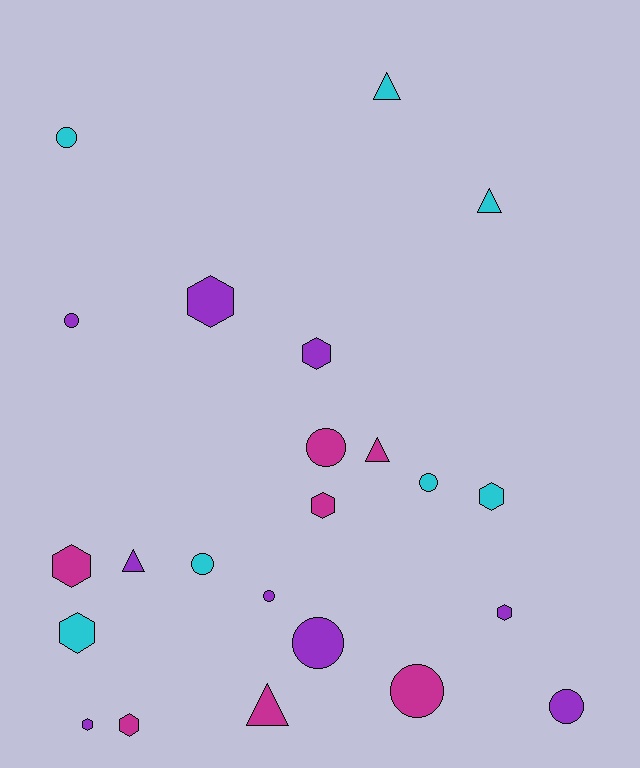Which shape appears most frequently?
Circle, with 9 objects.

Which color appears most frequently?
Purple, with 9 objects.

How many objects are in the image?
There are 23 objects.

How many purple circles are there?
There are 4 purple circles.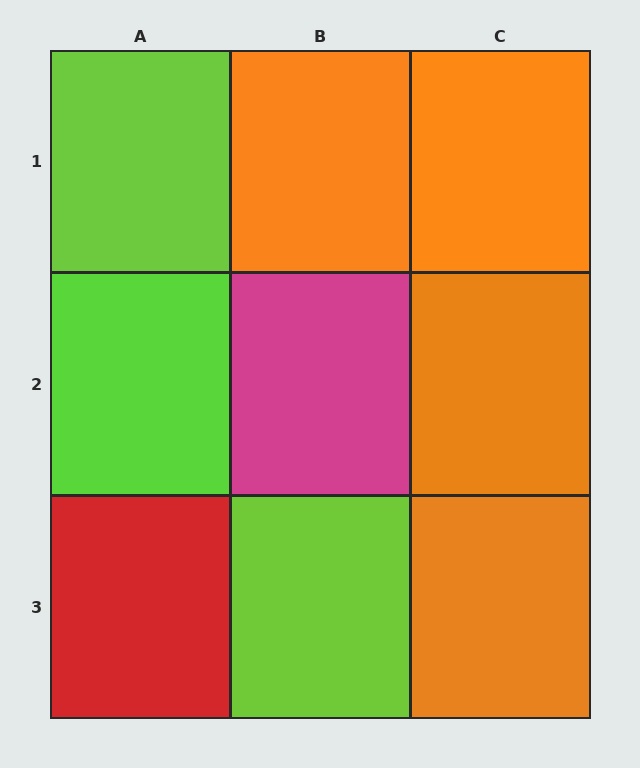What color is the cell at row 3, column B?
Lime.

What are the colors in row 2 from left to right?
Lime, magenta, orange.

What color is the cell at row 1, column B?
Orange.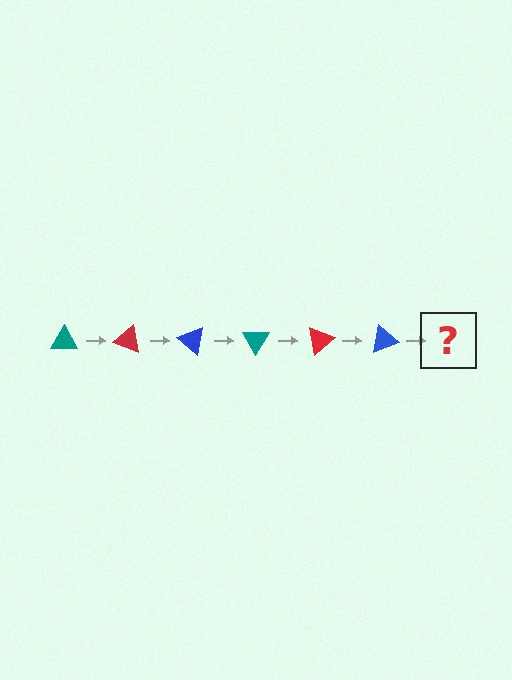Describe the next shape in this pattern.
It should be a teal triangle, rotated 120 degrees from the start.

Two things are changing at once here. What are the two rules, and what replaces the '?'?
The two rules are that it rotates 20 degrees each step and the color cycles through teal, red, and blue. The '?' should be a teal triangle, rotated 120 degrees from the start.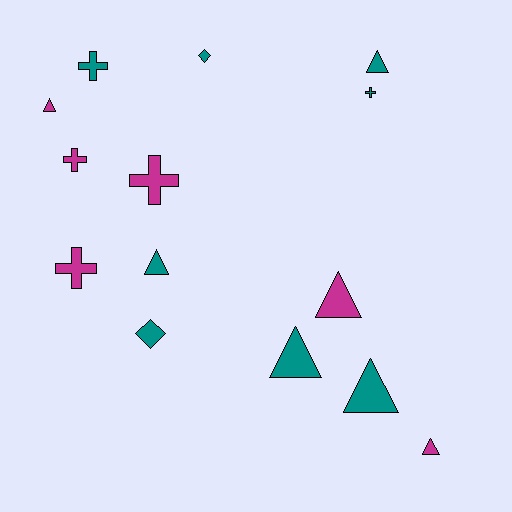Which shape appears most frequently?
Triangle, with 7 objects.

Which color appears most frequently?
Teal, with 8 objects.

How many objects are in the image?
There are 14 objects.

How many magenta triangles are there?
There are 3 magenta triangles.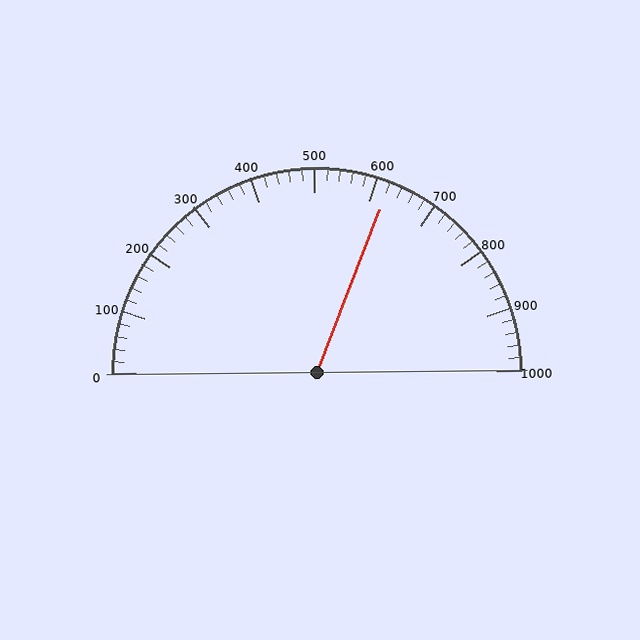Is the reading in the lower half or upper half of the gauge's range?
The reading is in the upper half of the range (0 to 1000).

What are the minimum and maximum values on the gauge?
The gauge ranges from 0 to 1000.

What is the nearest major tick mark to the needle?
The nearest major tick mark is 600.